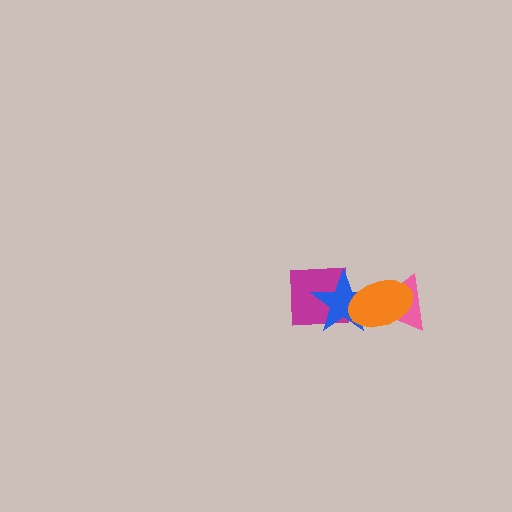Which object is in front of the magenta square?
The blue star is in front of the magenta square.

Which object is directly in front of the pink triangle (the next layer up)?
The blue star is directly in front of the pink triangle.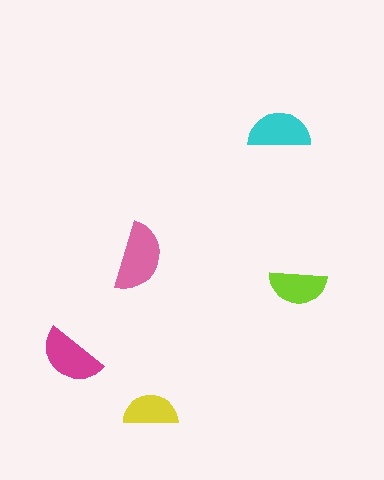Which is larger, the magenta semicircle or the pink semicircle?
The pink one.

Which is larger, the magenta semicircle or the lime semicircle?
The magenta one.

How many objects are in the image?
There are 5 objects in the image.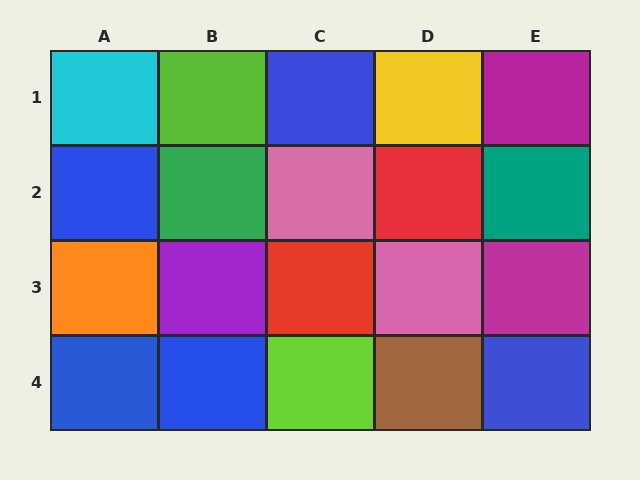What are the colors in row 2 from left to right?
Blue, green, pink, red, teal.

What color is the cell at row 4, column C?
Lime.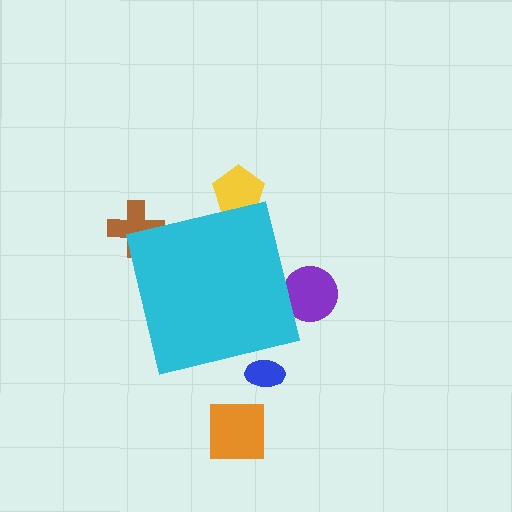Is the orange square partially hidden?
No, the orange square is fully visible.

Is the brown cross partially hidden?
Yes, the brown cross is partially hidden behind the cyan square.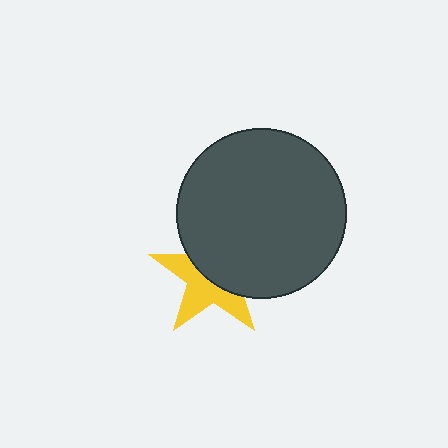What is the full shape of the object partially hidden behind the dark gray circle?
The partially hidden object is a yellow star.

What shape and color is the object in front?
The object in front is a dark gray circle.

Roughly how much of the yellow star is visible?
About half of it is visible (roughly 49%).